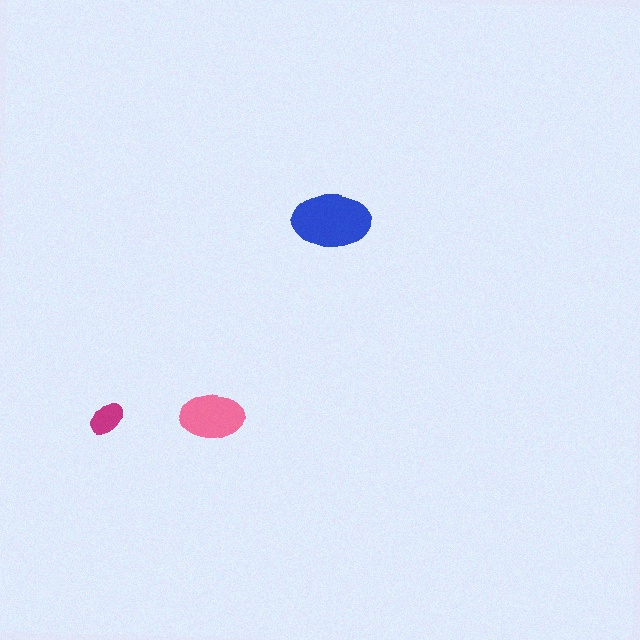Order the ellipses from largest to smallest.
the blue one, the pink one, the magenta one.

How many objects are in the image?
There are 3 objects in the image.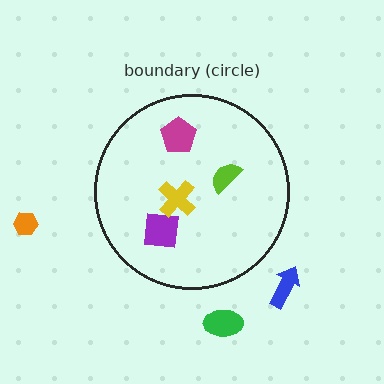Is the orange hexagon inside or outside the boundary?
Outside.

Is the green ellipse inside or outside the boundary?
Outside.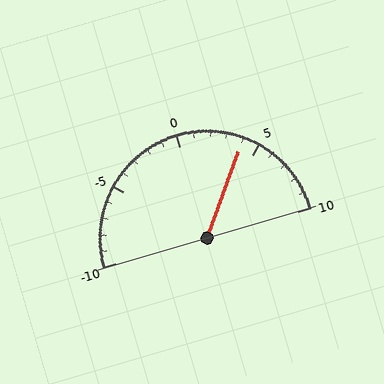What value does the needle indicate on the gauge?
The needle indicates approximately 4.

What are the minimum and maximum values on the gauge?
The gauge ranges from -10 to 10.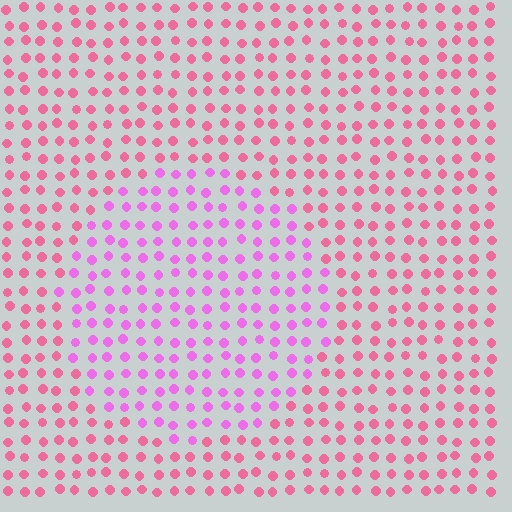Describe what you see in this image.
The image is filled with small pink elements in a uniform arrangement. A circle-shaped region is visible where the elements are tinted to a slightly different hue, forming a subtle color boundary.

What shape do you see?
I see a circle.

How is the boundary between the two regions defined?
The boundary is defined purely by a slight shift in hue (about 36 degrees). Spacing, size, and orientation are identical on both sides.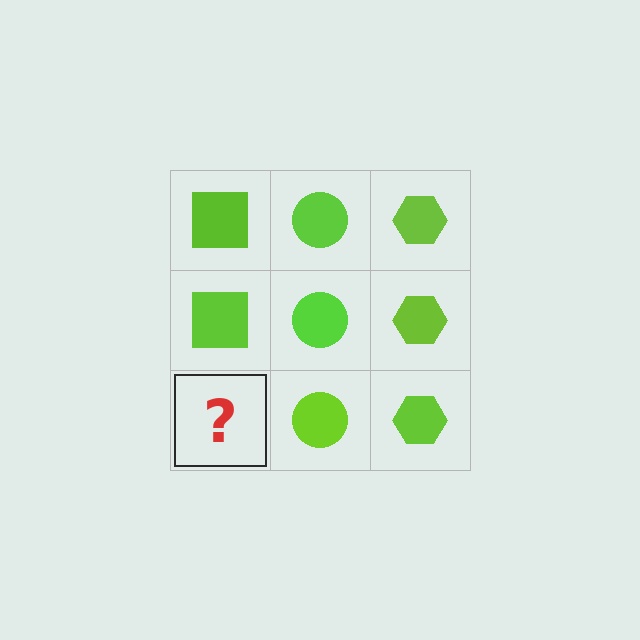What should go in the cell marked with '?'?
The missing cell should contain a lime square.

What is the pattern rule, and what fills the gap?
The rule is that each column has a consistent shape. The gap should be filled with a lime square.